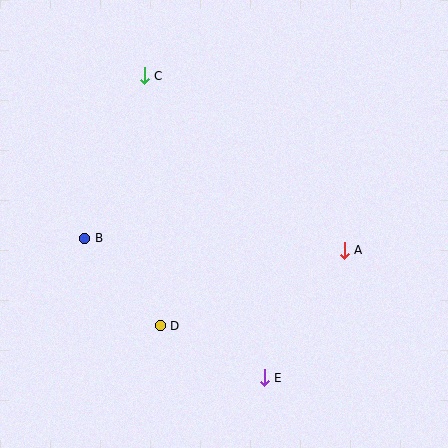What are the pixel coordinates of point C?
Point C is at (144, 76).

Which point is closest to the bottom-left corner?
Point D is closest to the bottom-left corner.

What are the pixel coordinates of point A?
Point A is at (344, 250).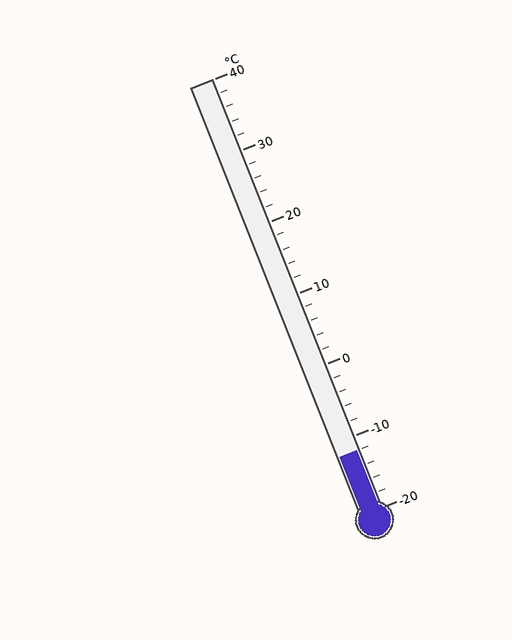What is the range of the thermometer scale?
The thermometer scale ranges from -20°C to 40°C.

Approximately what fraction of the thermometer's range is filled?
The thermometer is filled to approximately 15% of its range.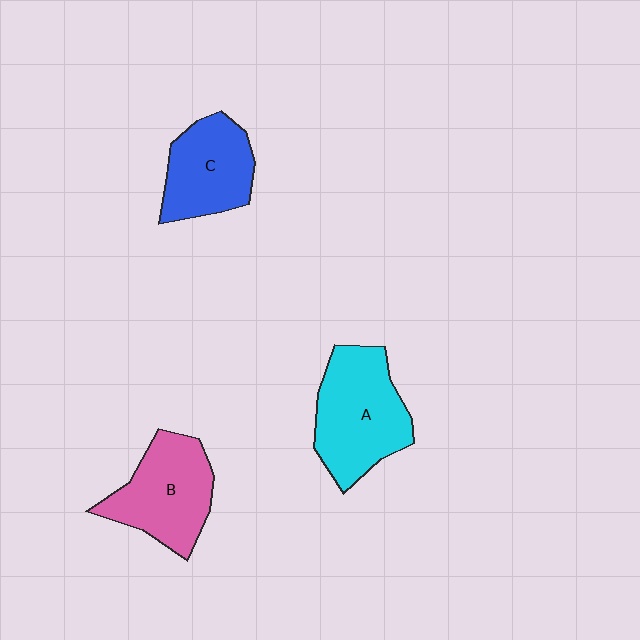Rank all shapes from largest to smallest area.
From largest to smallest: A (cyan), B (pink), C (blue).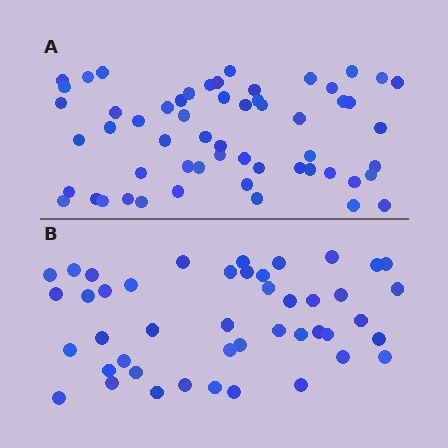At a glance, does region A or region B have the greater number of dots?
Region A (the top region) has more dots.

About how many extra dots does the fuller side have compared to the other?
Region A has roughly 12 or so more dots than region B.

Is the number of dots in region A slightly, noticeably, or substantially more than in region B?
Region A has noticeably more, but not dramatically so. The ratio is roughly 1.3 to 1.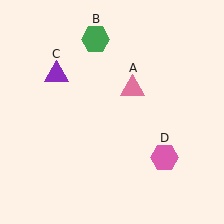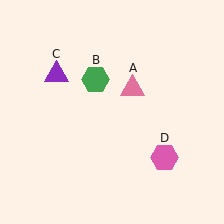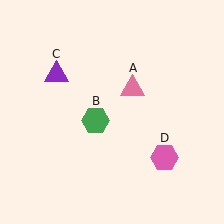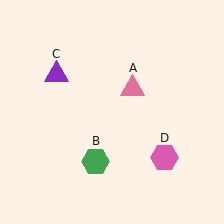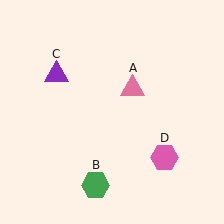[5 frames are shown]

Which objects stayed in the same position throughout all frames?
Pink triangle (object A) and purple triangle (object C) and pink hexagon (object D) remained stationary.